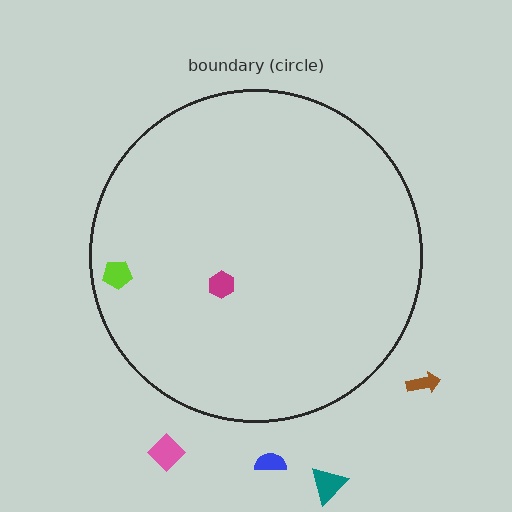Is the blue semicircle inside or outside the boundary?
Outside.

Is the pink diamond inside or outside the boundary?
Outside.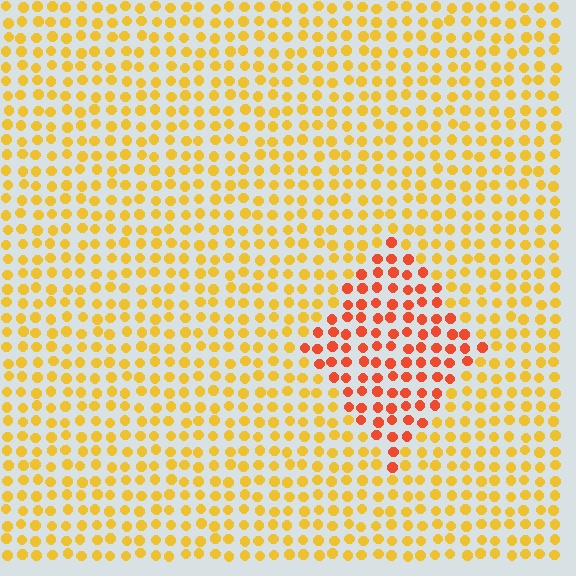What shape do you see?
I see a diamond.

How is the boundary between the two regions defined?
The boundary is defined purely by a slight shift in hue (about 37 degrees). Spacing, size, and orientation are identical on both sides.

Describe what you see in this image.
The image is filled with small yellow elements in a uniform arrangement. A diamond-shaped region is visible where the elements are tinted to a slightly different hue, forming a subtle color boundary.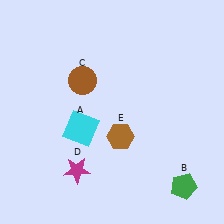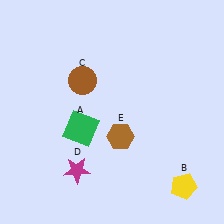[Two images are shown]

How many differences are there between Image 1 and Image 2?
There are 2 differences between the two images.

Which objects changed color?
A changed from cyan to green. B changed from green to yellow.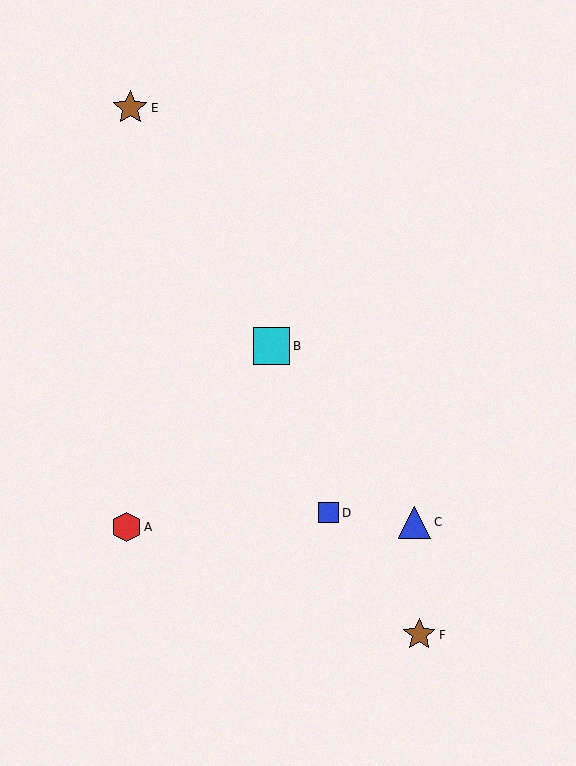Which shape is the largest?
The cyan square (labeled B) is the largest.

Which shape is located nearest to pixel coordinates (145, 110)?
The brown star (labeled E) at (130, 108) is nearest to that location.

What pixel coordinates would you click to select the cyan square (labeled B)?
Click at (272, 346) to select the cyan square B.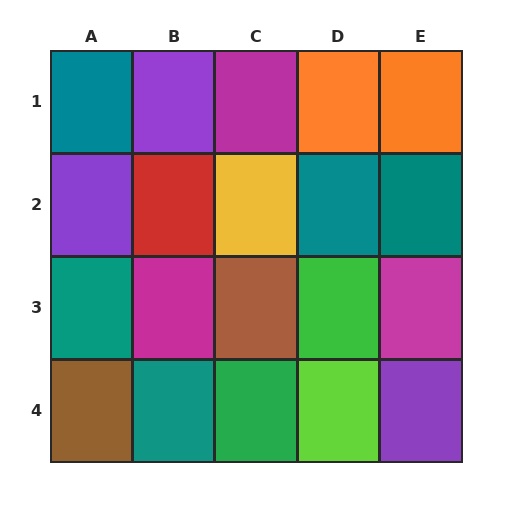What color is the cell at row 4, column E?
Purple.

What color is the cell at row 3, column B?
Magenta.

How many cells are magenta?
3 cells are magenta.